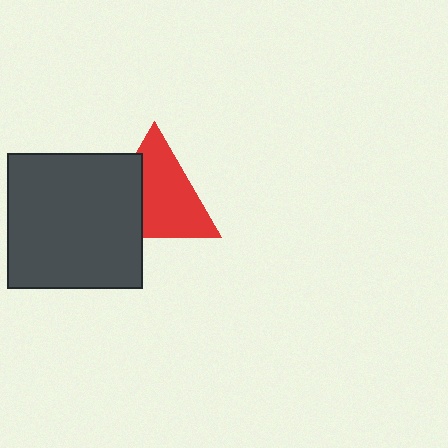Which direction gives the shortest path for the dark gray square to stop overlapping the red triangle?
Moving left gives the shortest separation.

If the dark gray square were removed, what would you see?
You would see the complete red triangle.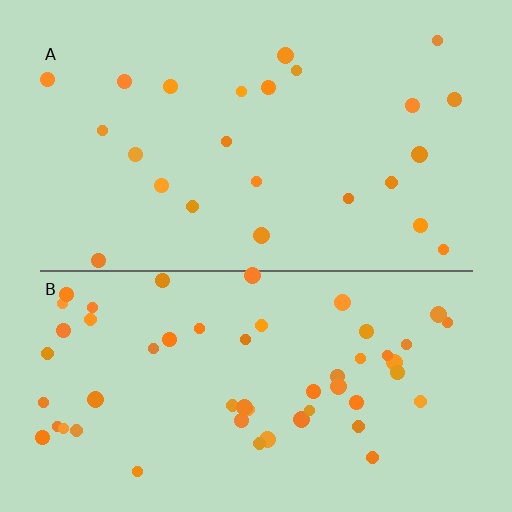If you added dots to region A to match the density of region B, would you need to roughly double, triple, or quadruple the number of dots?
Approximately double.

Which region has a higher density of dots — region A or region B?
B (the bottom).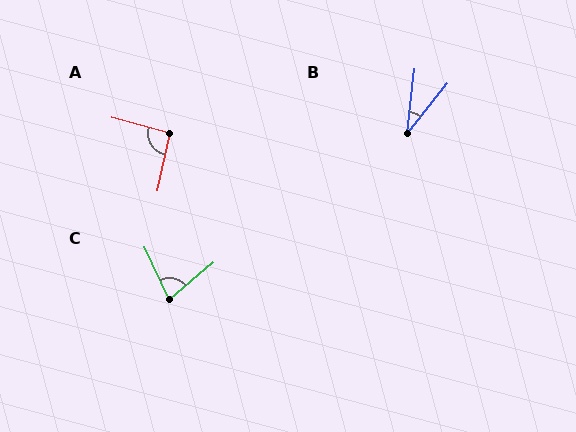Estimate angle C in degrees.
Approximately 76 degrees.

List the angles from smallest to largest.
B (32°), C (76°), A (93°).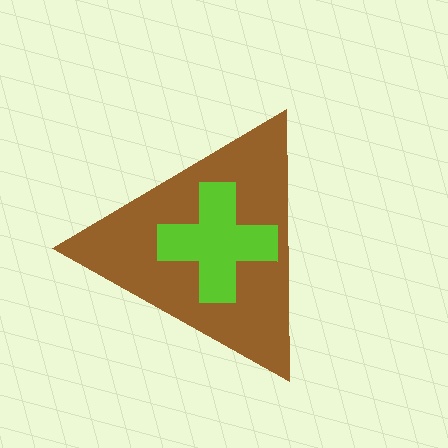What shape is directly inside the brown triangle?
The lime cross.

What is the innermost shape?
The lime cross.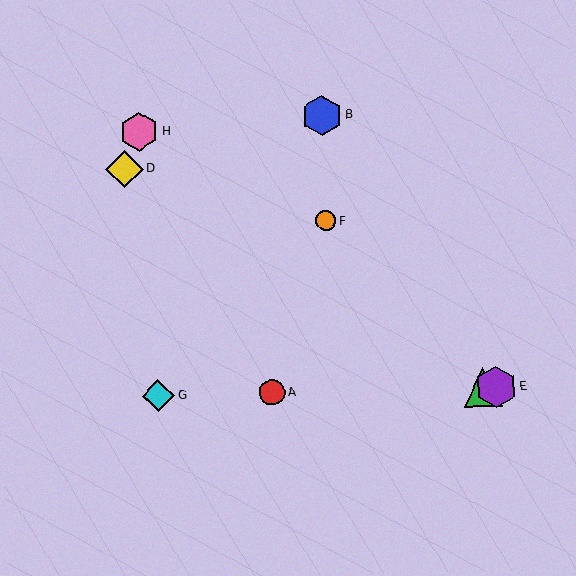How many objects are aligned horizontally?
4 objects (A, C, E, G) are aligned horizontally.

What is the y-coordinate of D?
Object D is at y≈169.